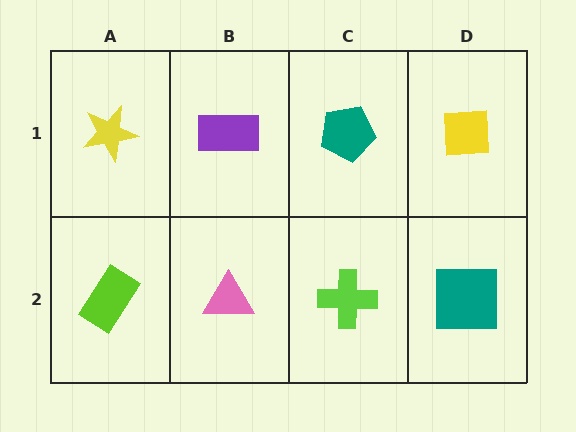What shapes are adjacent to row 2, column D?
A yellow square (row 1, column D), a lime cross (row 2, column C).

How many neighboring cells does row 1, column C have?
3.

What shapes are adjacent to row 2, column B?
A purple rectangle (row 1, column B), a lime rectangle (row 2, column A), a lime cross (row 2, column C).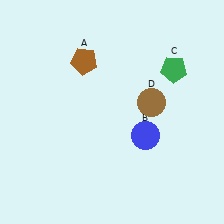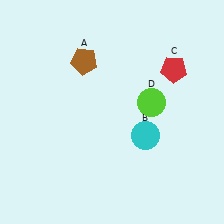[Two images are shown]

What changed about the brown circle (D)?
In Image 1, D is brown. In Image 2, it changed to lime.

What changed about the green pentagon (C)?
In Image 1, C is green. In Image 2, it changed to red.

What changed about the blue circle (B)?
In Image 1, B is blue. In Image 2, it changed to cyan.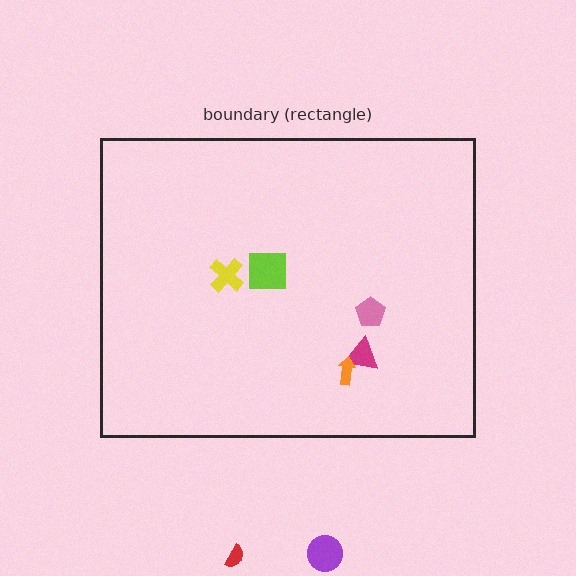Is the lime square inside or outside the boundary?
Inside.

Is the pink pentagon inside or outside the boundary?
Inside.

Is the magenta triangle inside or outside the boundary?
Inside.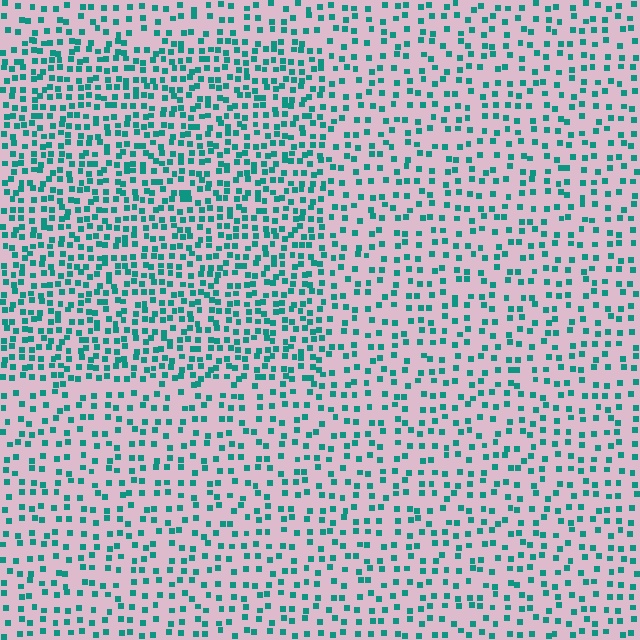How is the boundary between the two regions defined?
The boundary is defined by a change in element density (approximately 1.8x ratio). All elements are the same color, size, and shape.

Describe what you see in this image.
The image contains small teal elements arranged at two different densities. A rectangle-shaped region is visible where the elements are more densely packed than the surrounding area.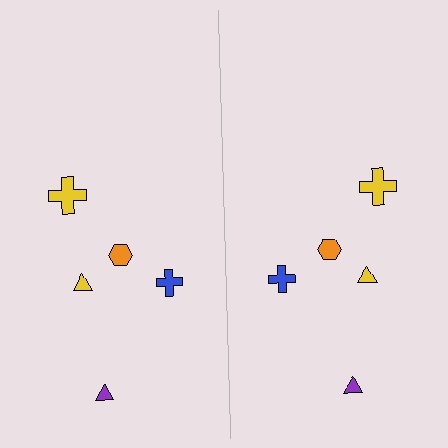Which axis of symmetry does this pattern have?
The pattern has a vertical axis of symmetry running through the center of the image.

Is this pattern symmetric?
Yes, this pattern has bilateral (reflection) symmetry.